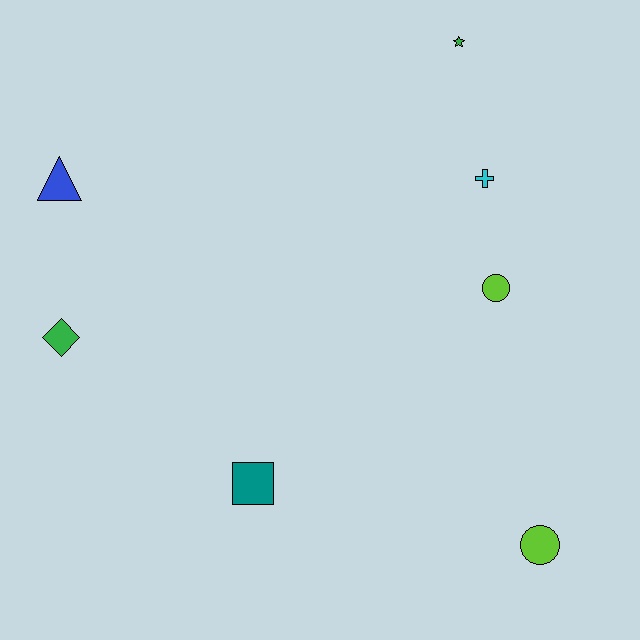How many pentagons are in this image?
There are no pentagons.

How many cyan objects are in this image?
There is 1 cyan object.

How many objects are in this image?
There are 7 objects.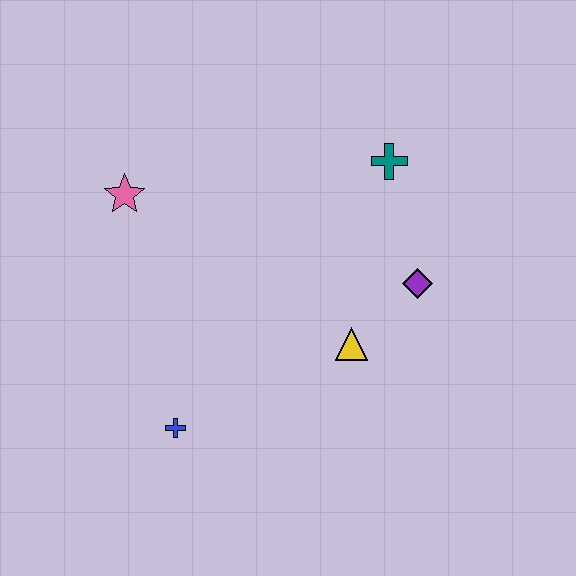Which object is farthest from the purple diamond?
The pink star is farthest from the purple diamond.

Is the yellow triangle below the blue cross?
No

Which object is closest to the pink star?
The blue cross is closest to the pink star.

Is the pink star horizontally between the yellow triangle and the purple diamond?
No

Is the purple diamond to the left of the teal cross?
No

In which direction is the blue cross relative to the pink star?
The blue cross is below the pink star.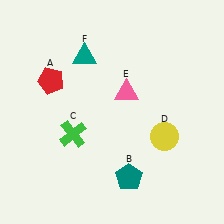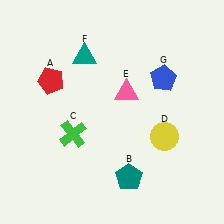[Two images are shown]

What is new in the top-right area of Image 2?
A blue pentagon (G) was added in the top-right area of Image 2.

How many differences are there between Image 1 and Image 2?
There is 1 difference between the two images.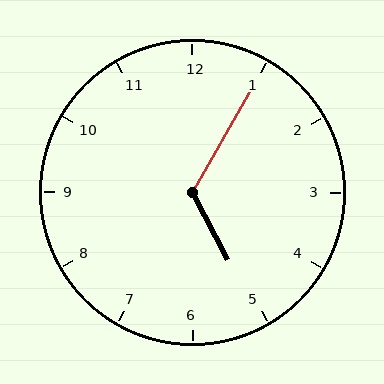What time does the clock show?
5:05.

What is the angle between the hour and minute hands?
Approximately 122 degrees.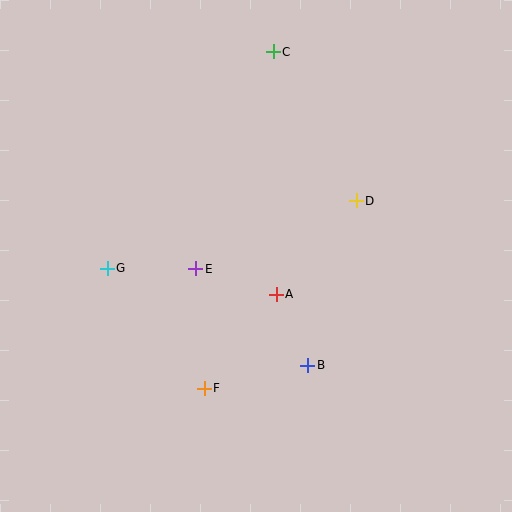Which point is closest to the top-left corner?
Point C is closest to the top-left corner.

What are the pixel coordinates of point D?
Point D is at (356, 201).